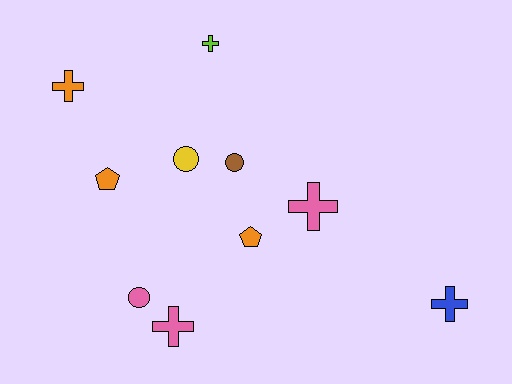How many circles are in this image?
There are 3 circles.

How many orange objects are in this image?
There are 3 orange objects.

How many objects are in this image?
There are 10 objects.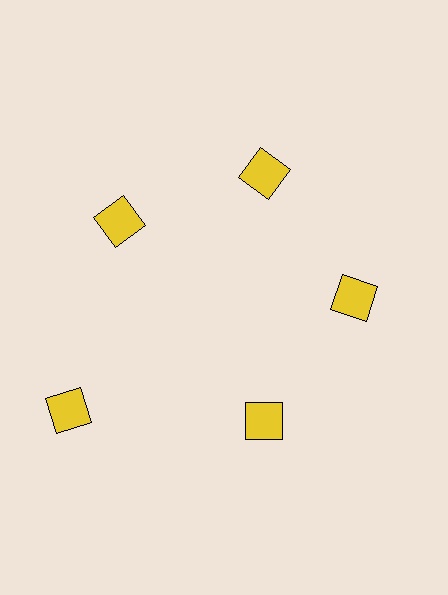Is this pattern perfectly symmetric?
No. The 5 yellow squares are arranged in a ring, but one element near the 8 o'clock position is pushed outward from the center, breaking the 5-fold rotational symmetry.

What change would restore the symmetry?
The symmetry would be restored by moving it inward, back onto the ring so that all 5 squares sit at equal angles and equal distance from the center.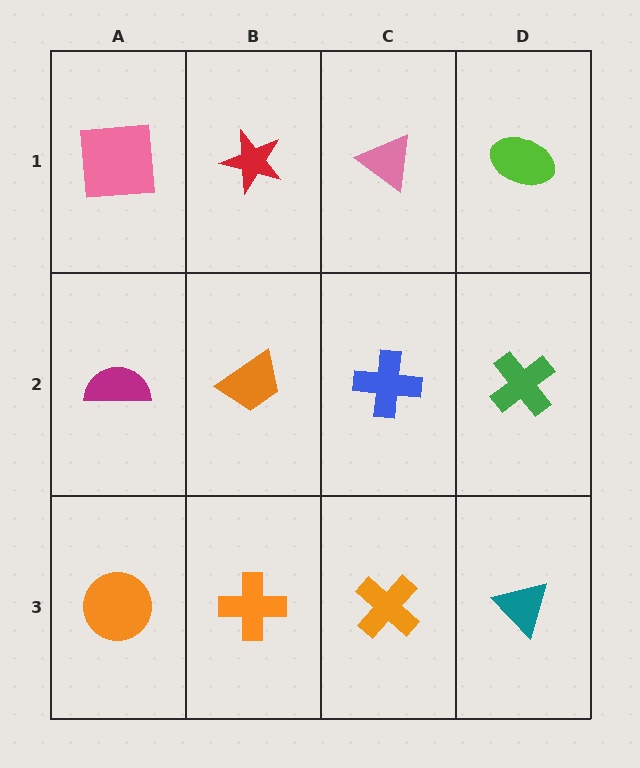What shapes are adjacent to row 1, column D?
A green cross (row 2, column D), a pink triangle (row 1, column C).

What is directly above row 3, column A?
A magenta semicircle.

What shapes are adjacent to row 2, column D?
A lime ellipse (row 1, column D), a teal triangle (row 3, column D), a blue cross (row 2, column C).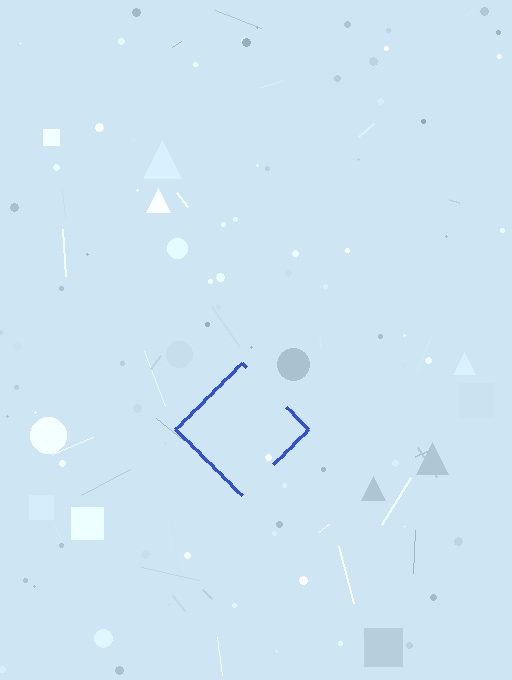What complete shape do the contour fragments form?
The contour fragments form a diamond.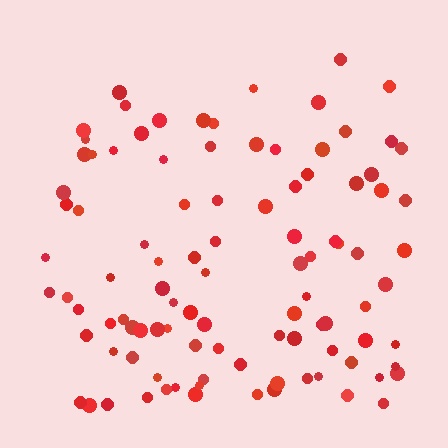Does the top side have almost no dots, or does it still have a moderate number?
Still a moderate number, just noticeably fewer than the bottom.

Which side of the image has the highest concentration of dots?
The bottom.